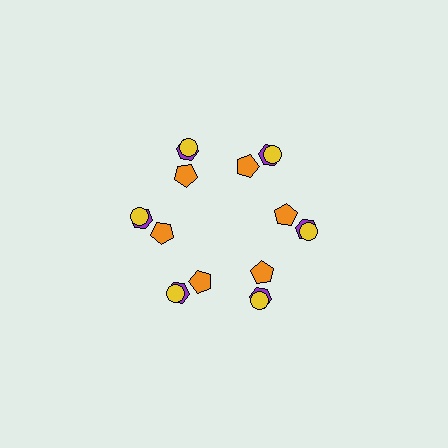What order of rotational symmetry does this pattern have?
This pattern has 6-fold rotational symmetry.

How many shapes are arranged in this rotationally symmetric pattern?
There are 18 shapes, arranged in 6 groups of 3.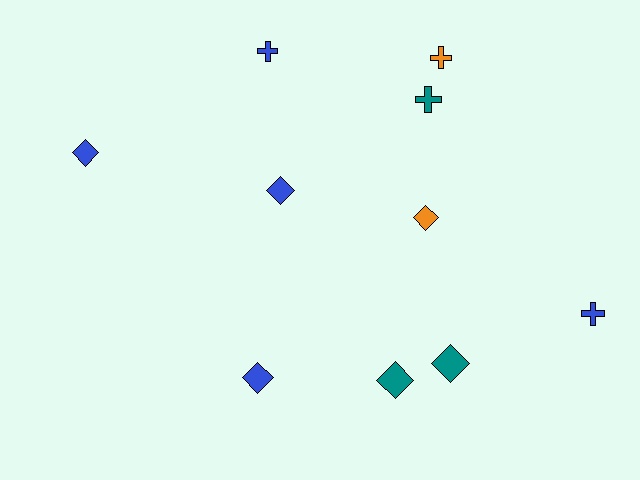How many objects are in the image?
There are 10 objects.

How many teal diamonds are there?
There are 2 teal diamonds.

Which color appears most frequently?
Blue, with 5 objects.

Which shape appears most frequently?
Diamond, with 6 objects.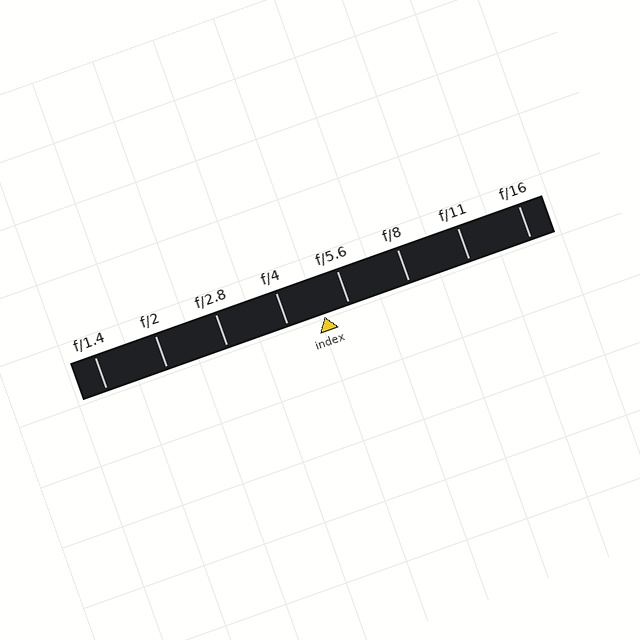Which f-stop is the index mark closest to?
The index mark is closest to f/5.6.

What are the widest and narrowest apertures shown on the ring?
The widest aperture shown is f/1.4 and the narrowest is f/16.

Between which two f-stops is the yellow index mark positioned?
The index mark is between f/4 and f/5.6.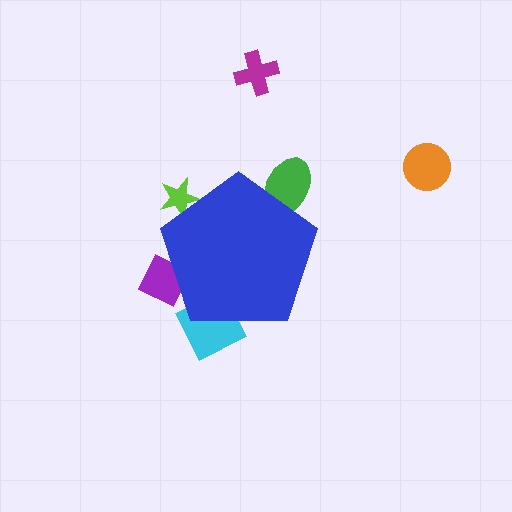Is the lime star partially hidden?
Yes, the lime star is partially hidden behind the blue pentagon.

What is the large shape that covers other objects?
A blue pentagon.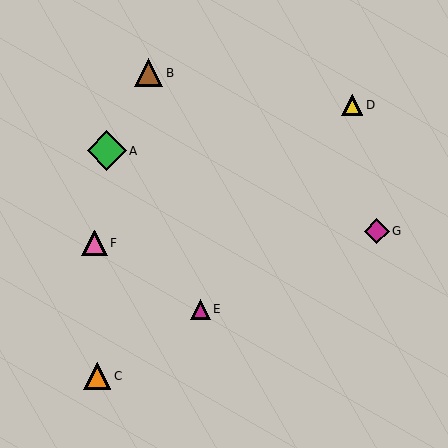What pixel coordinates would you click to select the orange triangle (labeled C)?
Click at (97, 376) to select the orange triangle C.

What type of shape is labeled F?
Shape F is a pink triangle.